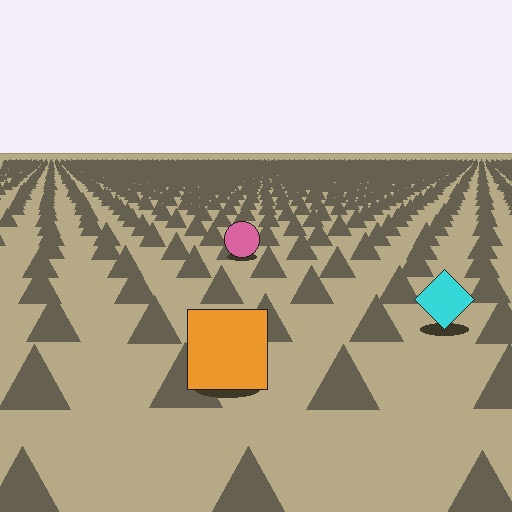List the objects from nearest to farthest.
From nearest to farthest: the orange square, the cyan diamond, the pink circle.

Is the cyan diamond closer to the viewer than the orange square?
No. The orange square is closer — you can tell from the texture gradient: the ground texture is coarser near it.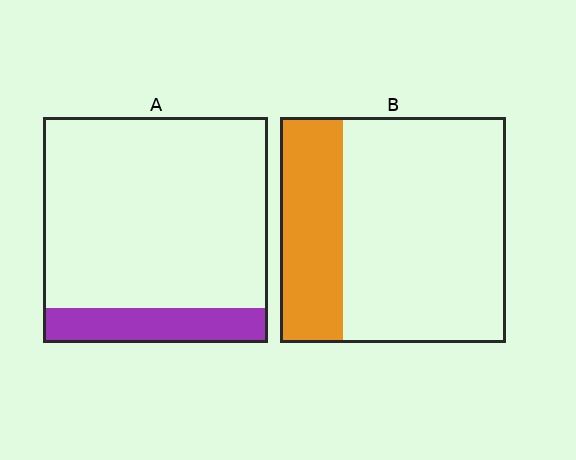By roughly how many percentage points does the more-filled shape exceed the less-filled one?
By roughly 10 percentage points (B over A).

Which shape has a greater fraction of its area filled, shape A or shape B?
Shape B.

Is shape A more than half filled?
No.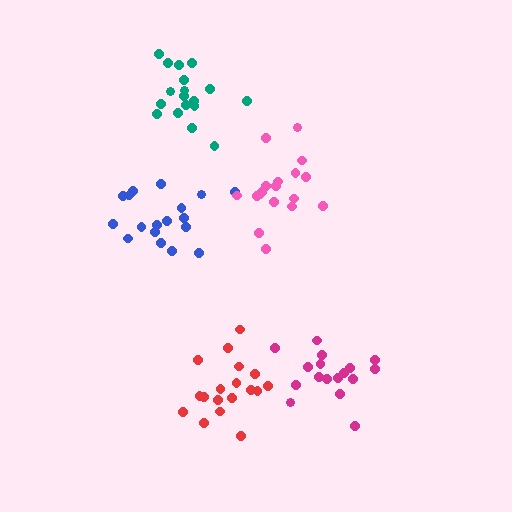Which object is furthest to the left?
The blue cluster is leftmost.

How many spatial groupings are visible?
There are 5 spatial groupings.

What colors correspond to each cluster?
The clusters are colored: blue, pink, magenta, teal, red.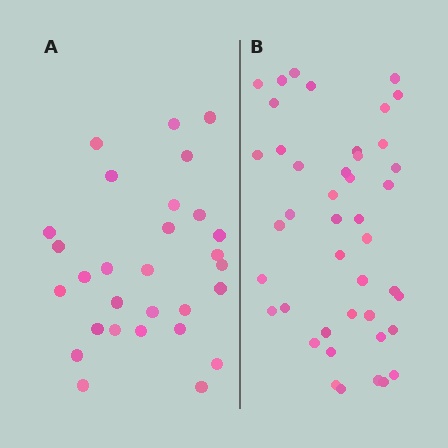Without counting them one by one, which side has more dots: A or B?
Region B (the right region) has more dots.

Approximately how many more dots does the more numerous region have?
Region B has approximately 15 more dots than region A.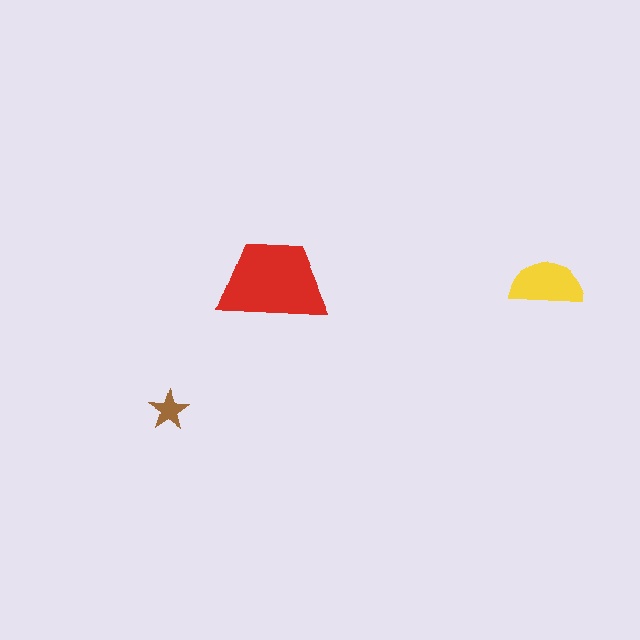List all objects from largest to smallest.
The red trapezoid, the yellow semicircle, the brown star.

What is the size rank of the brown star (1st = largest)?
3rd.